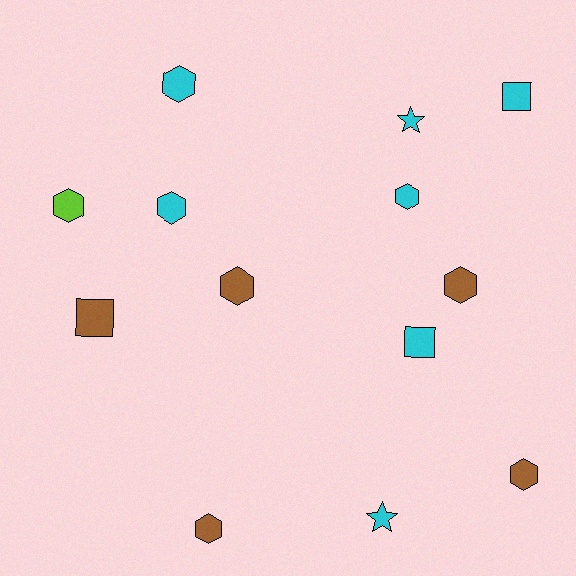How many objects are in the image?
There are 13 objects.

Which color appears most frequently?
Cyan, with 7 objects.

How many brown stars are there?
There are no brown stars.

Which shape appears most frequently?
Hexagon, with 8 objects.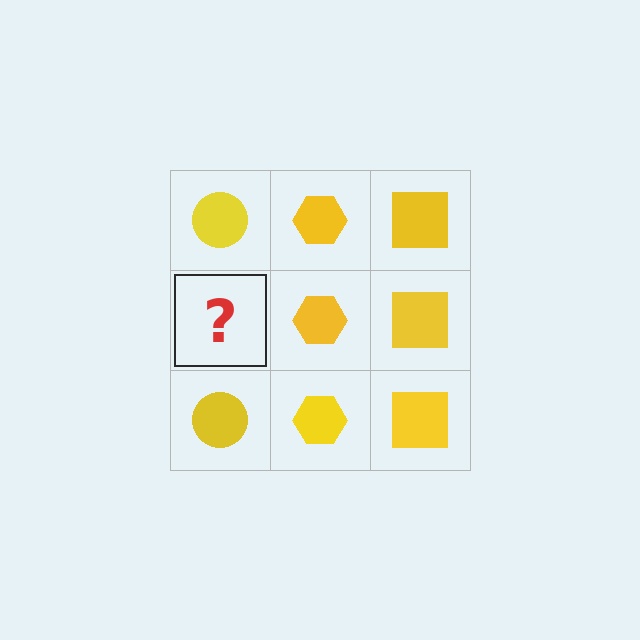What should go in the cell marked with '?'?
The missing cell should contain a yellow circle.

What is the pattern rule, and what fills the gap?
The rule is that each column has a consistent shape. The gap should be filled with a yellow circle.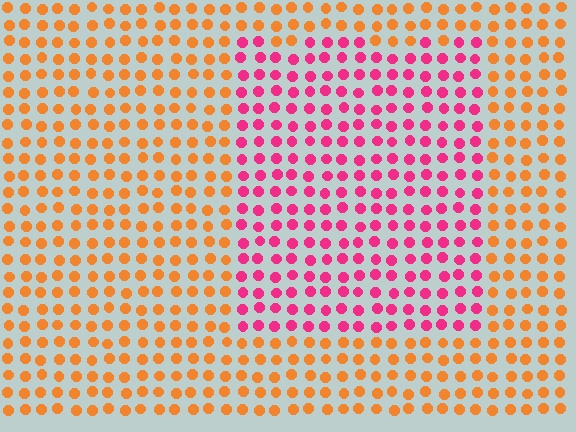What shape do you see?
I see a rectangle.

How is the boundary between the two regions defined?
The boundary is defined purely by a slight shift in hue (about 55 degrees). Spacing, size, and orientation are identical on both sides.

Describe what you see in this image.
The image is filled with small orange elements in a uniform arrangement. A rectangle-shaped region is visible where the elements are tinted to a slightly different hue, forming a subtle color boundary.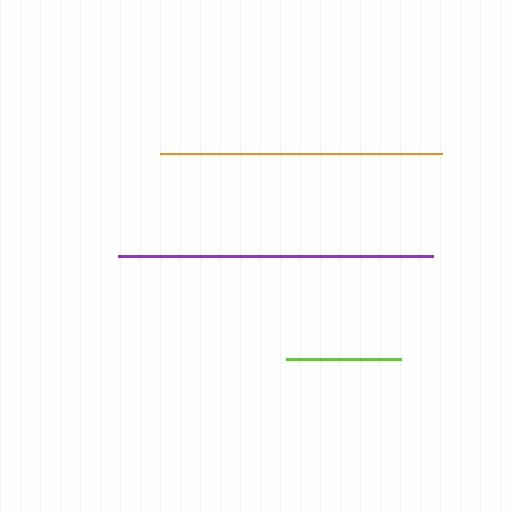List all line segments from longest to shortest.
From longest to shortest: purple, orange, lime.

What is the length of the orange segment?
The orange segment is approximately 282 pixels long.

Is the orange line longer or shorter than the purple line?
The purple line is longer than the orange line.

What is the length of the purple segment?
The purple segment is approximately 315 pixels long.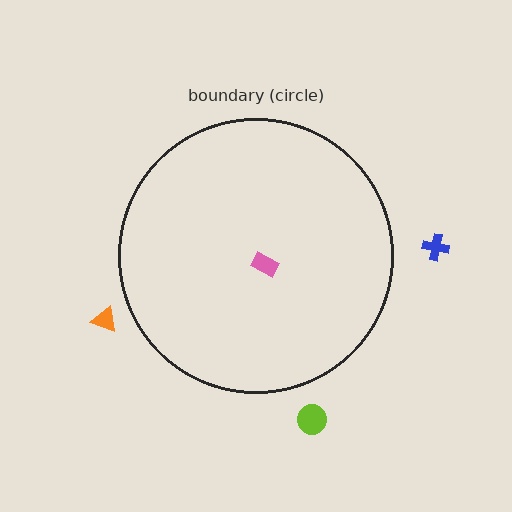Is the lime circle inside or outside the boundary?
Outside.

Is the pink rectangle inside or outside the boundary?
Inside.